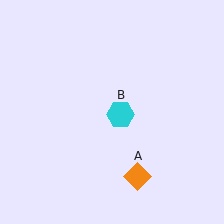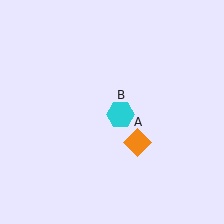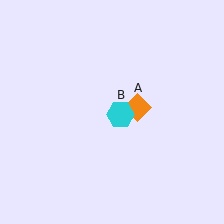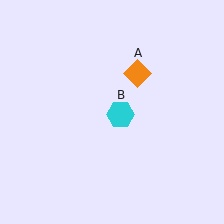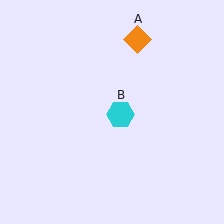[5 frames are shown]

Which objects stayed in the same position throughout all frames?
Cyan hexagon (object B) remained stationary.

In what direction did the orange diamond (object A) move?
The orange diamond (object A) moved up.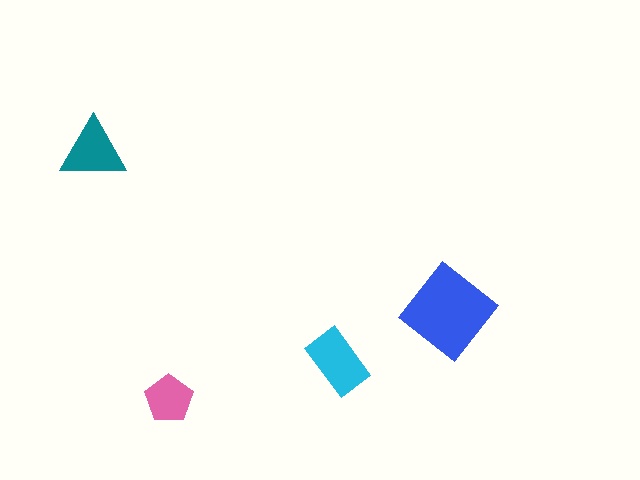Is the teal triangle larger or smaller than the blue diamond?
Smaller.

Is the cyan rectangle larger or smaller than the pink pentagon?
Larger.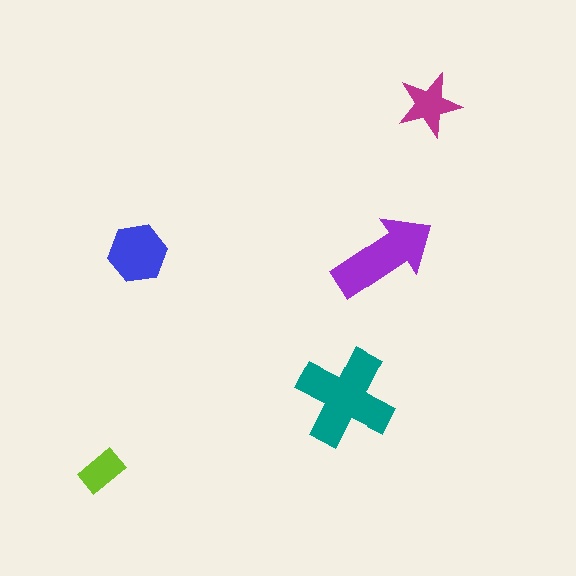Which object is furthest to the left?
The lime rectangle is leftmost.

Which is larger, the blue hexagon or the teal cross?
The teal cross.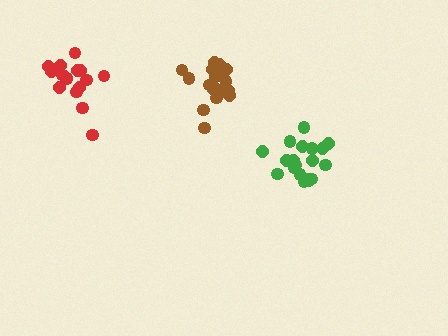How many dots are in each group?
Group 1: 18 dots, Group 2: 15 dots, Group 3: 19 dots (52 total).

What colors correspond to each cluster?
The clusters are colored: brown, red, green.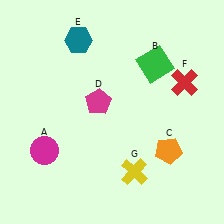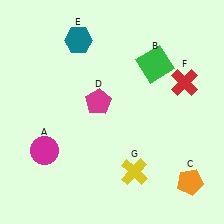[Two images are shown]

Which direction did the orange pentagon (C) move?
The orange pentagon (C) moved down.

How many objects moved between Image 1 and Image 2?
1 object moved between the two images.